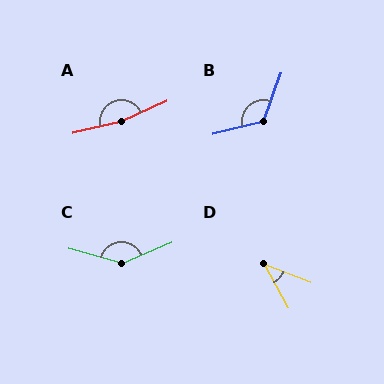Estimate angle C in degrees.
Approximately 140 degrees.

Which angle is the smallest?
D, at approximately 39 degrees.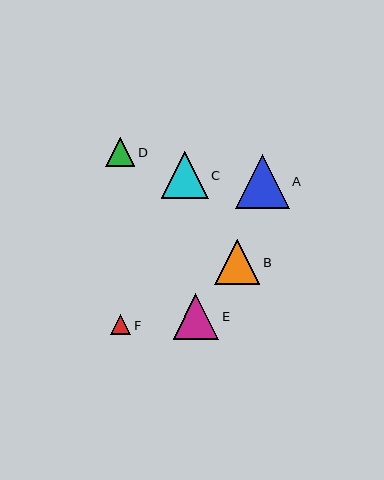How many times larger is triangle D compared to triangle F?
Triangle D is approximately 1.4 times the size of triangle F.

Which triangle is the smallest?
Triangle F is the smallest with a size of approximately 20 pixels.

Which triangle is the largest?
Triangle A is the largest with a size of approximately 54 pixels.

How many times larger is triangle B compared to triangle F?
Triangle B is approximately 2.3 times the size of triangle F.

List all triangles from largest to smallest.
From largest to smallest: A, C, E, B, D, F.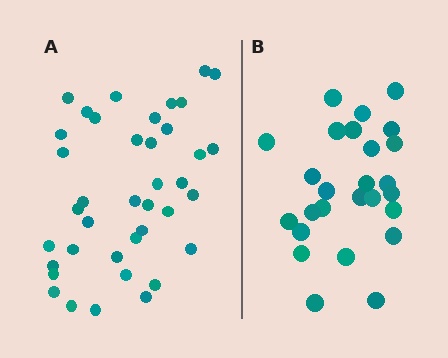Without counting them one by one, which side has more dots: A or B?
Region A (the left region) has more dots.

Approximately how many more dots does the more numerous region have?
Region A has approximately 15 more dots than region B.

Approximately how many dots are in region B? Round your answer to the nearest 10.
About 30 dots. (The exact count is 26, which rounds to 30.)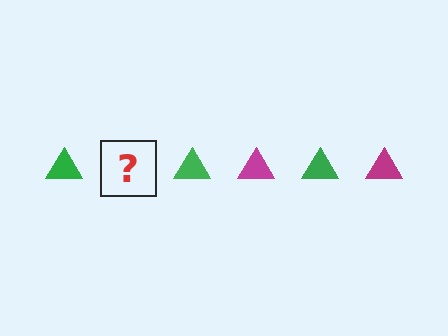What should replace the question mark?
The question mark should be replaced with a magenta triangle.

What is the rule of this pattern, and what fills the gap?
The rule is that the pattern cycles through green, magenta triangles. The gap should be filled with a magenta triangle.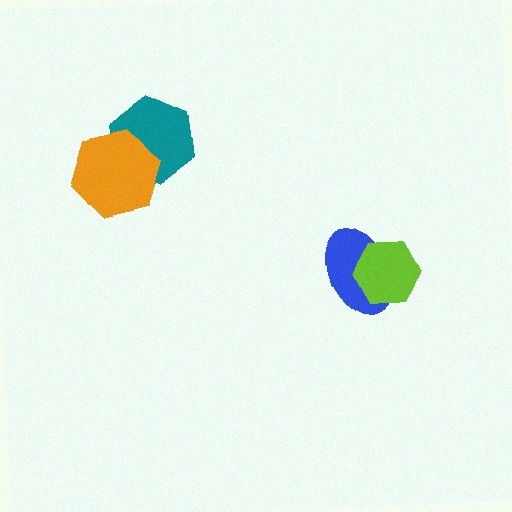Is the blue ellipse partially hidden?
Yes, it is partially covered by another shape.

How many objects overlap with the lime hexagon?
1 object overlaps with the lime hexagon.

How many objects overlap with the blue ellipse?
1 object overlaps with the blue ellipse.